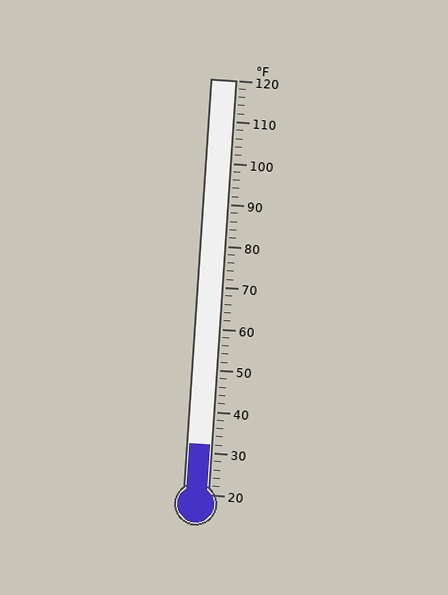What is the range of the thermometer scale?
The thermometer scale ranges from 20°F to 120°F.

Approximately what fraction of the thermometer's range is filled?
The thermometer is filled to approximately 10% of its range.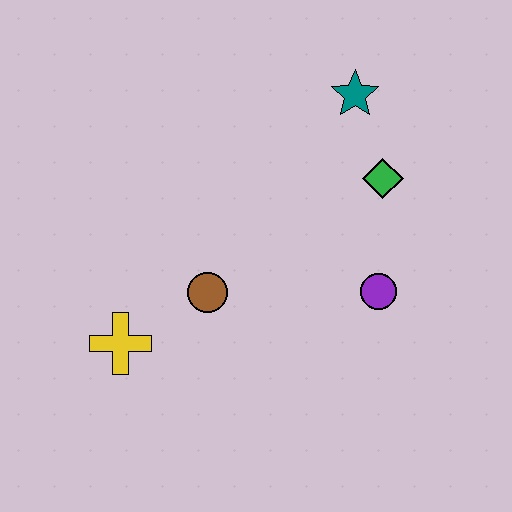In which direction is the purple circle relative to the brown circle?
The purple circle is to the right of the brown circle.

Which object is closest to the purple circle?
The green diamond is closest to the purple circle.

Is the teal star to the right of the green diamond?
No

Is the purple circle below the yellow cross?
No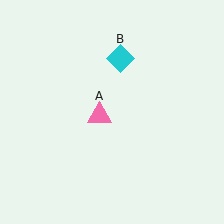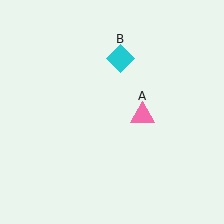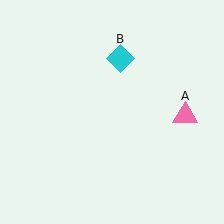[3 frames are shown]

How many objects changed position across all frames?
1 object changed position: pink triangle (object A).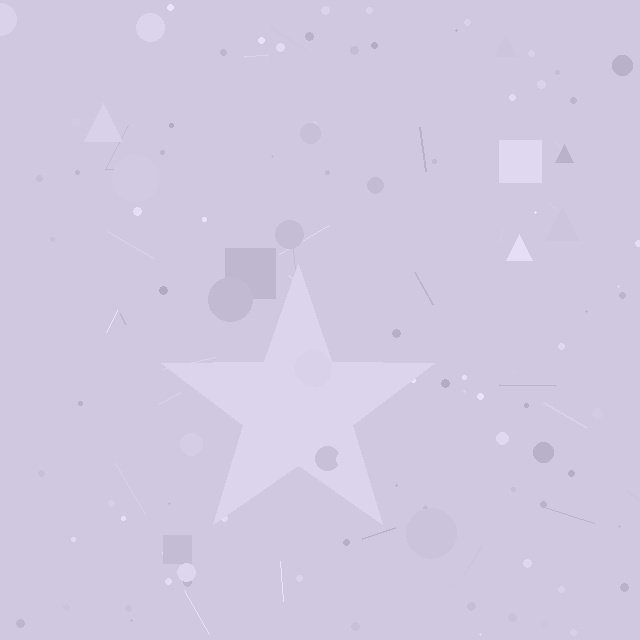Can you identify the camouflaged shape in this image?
The camouflaged shape is a star.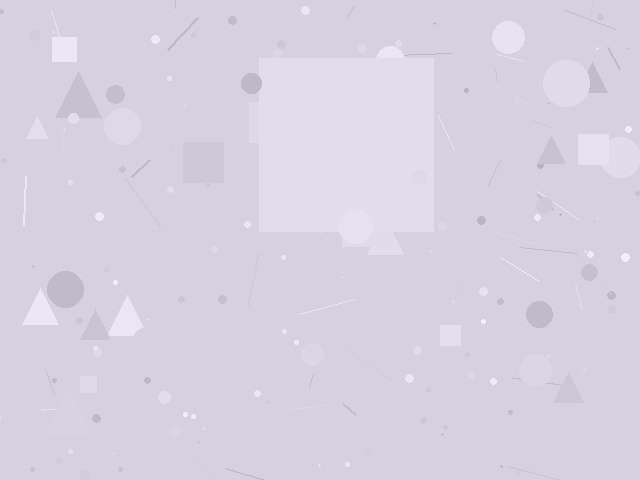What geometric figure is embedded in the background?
A square is embedded in the background.